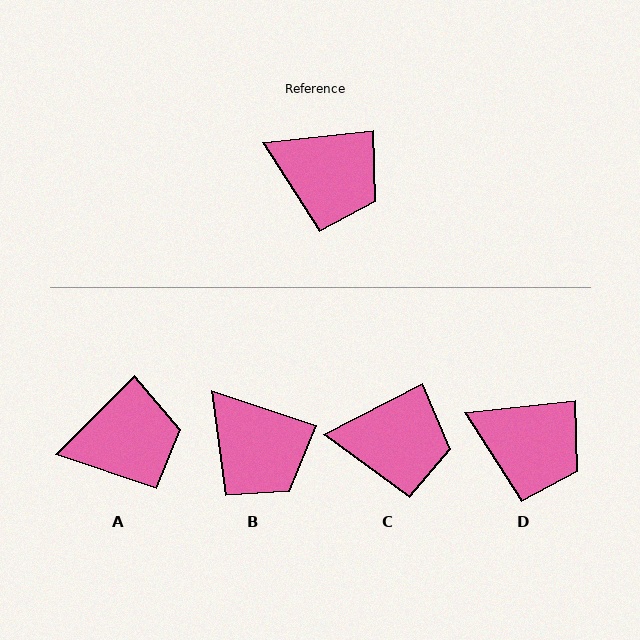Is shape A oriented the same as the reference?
No, it is off by about 39 degrees.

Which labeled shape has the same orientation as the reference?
D.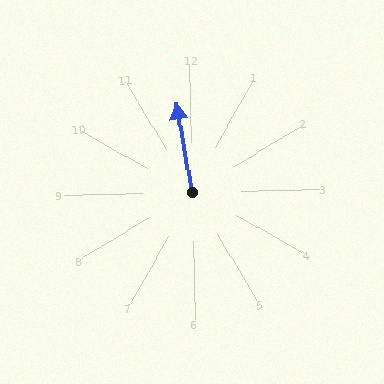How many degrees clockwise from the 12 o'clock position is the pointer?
Approximately 351 degrees.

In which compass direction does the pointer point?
North.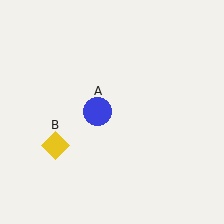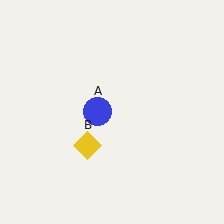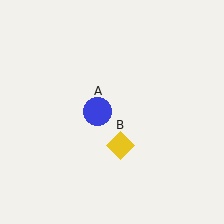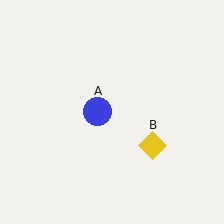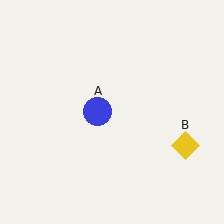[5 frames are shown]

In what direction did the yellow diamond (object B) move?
The yellow diamond (object B) moved right.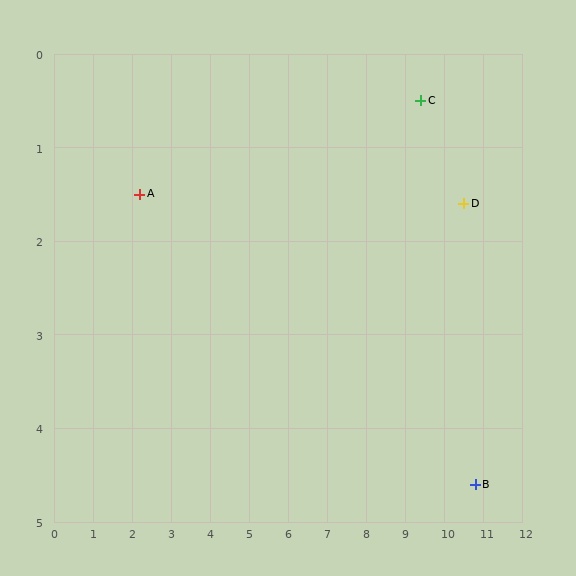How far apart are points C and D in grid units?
Points C and D are about 1.6 grid units apart.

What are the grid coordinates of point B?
Point B is at approximately (10.8, 4.6).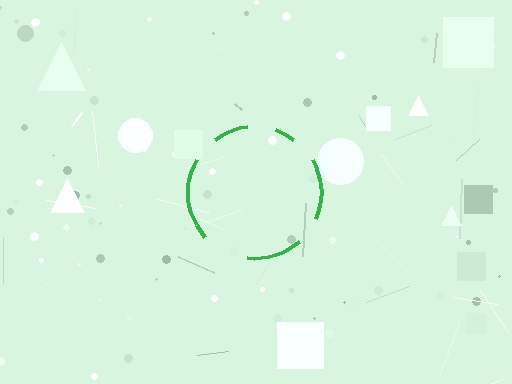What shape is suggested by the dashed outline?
The dashed outline suggests a circle.